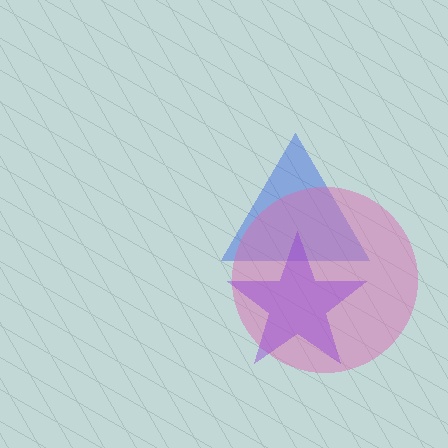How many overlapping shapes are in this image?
There are 3 overlapping shapes in the image.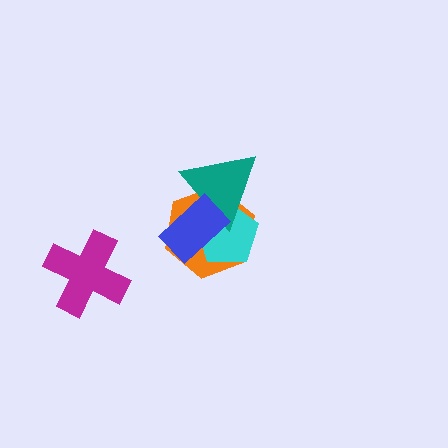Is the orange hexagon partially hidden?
Yes, it is partially covered by another shape.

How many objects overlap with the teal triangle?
3 objects overlap with the teal triangle.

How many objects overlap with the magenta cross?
0 objects overlap with the magenta cross.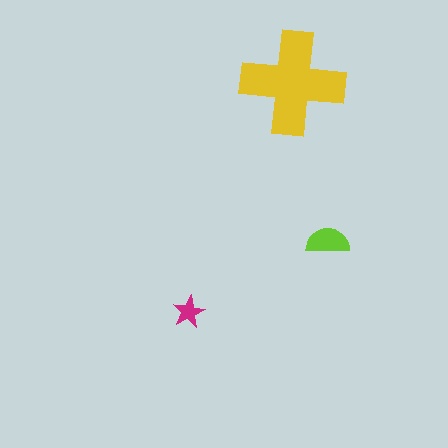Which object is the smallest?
The magenta star.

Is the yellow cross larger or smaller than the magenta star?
Larger.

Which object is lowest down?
The magenta star is bottommost.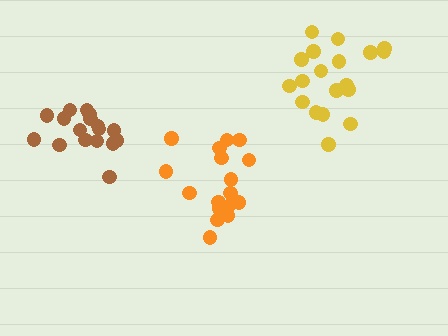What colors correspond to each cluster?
The clusters are colored: brown, orange, yellow.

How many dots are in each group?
Group 1: 17 dots, Group 2: 17 dots, Group 3: 19 dots (53 total).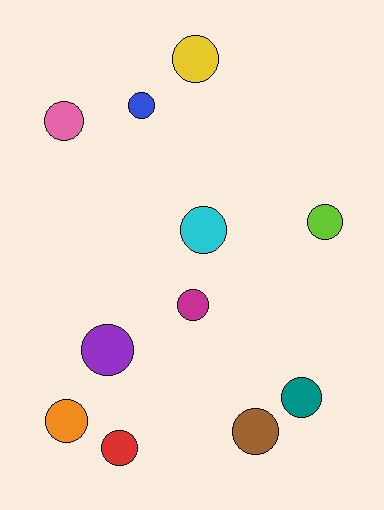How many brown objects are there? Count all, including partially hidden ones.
There is 1 brown object.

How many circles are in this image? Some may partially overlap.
There are 11 circles.